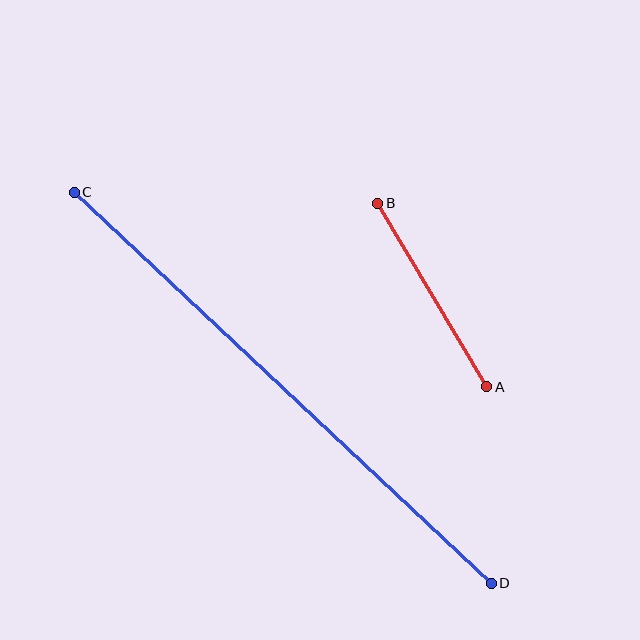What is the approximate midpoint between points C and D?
The midpoint is at approximately (283, 388) pixels.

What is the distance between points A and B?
The distance is approximately 213 pixels.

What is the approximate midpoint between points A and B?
The midpoint is at approximately (432, 295) pixels.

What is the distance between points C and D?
The distance is approximately 572 pixels.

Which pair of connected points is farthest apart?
Points C and D are farthest apart.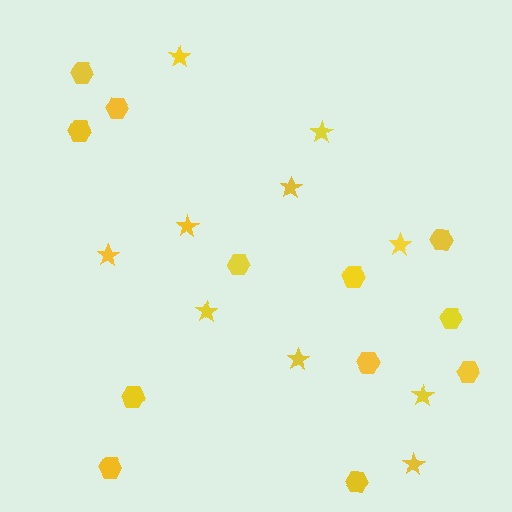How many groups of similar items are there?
There are 2 groups: one group of stars (10) and one group of hexagons (12).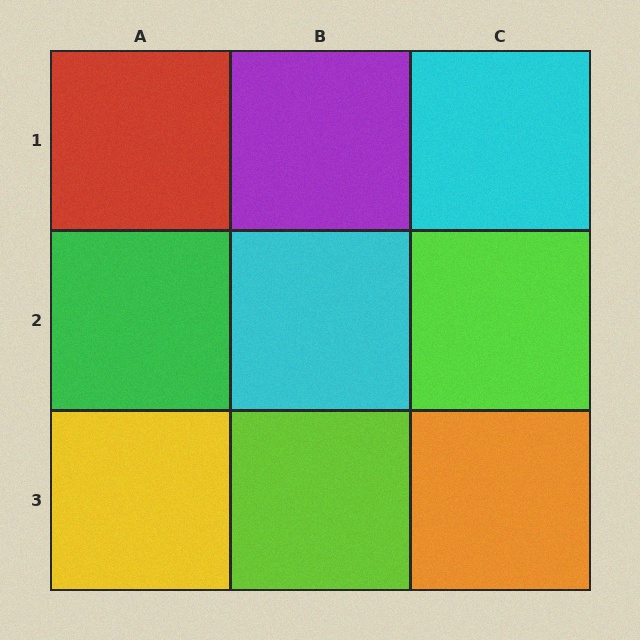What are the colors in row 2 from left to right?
Green, cyan, lime.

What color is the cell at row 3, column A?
Yellow.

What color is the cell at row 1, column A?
Red.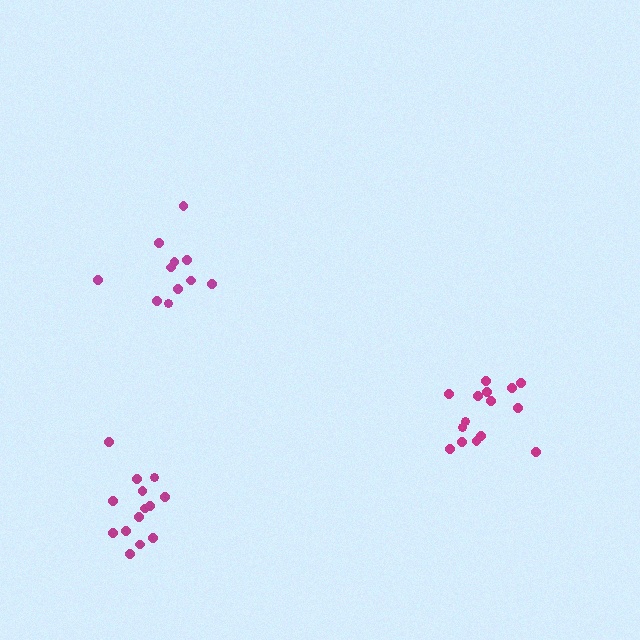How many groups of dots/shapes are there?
There are 3 groups.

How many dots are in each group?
Group 1: 15 dots, Group 2: 11 dots, Group 3: 14 dots (40 total).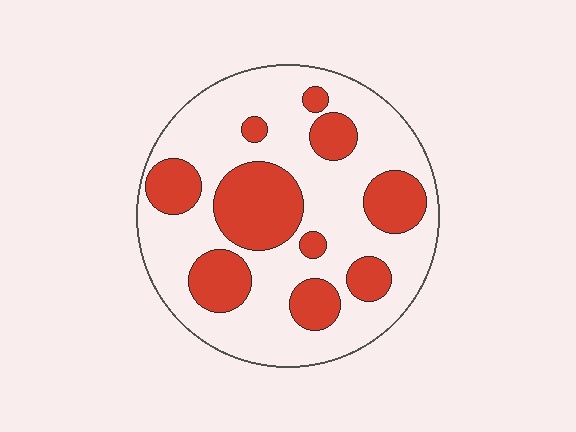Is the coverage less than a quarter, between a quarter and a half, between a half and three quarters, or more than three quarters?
Between a quarter and a half.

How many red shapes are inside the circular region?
10.